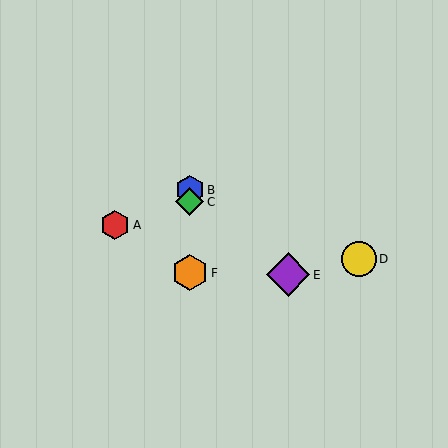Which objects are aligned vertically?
Objects B, C, F are aligned vertically.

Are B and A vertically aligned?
No, B is at x≈190 and A is at x≈115.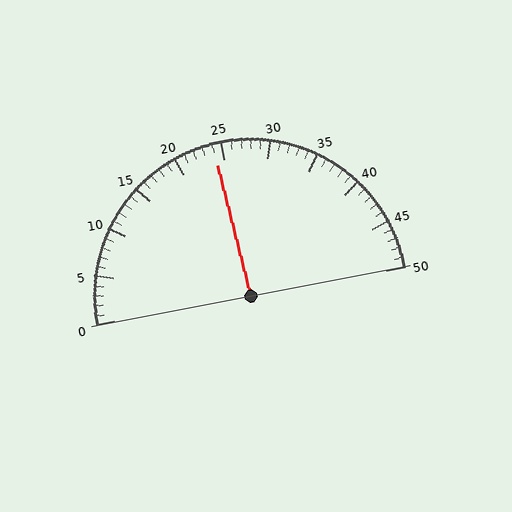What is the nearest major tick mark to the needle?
The nearest major tick mark is 25.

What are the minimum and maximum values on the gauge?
The gauge ranges from 0 to 50.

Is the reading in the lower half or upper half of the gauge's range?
The reading is in the lower half of the range (0 to 50).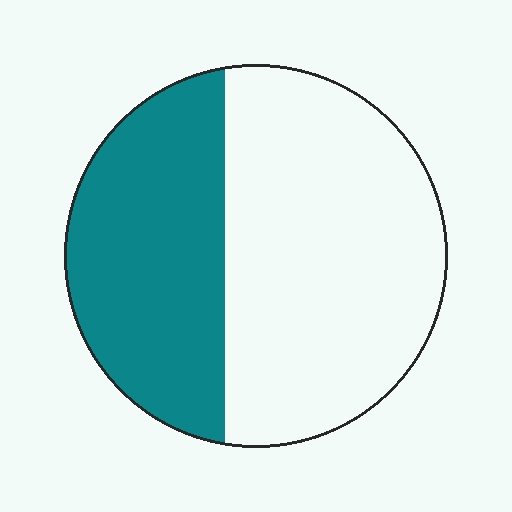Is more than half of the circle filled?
No.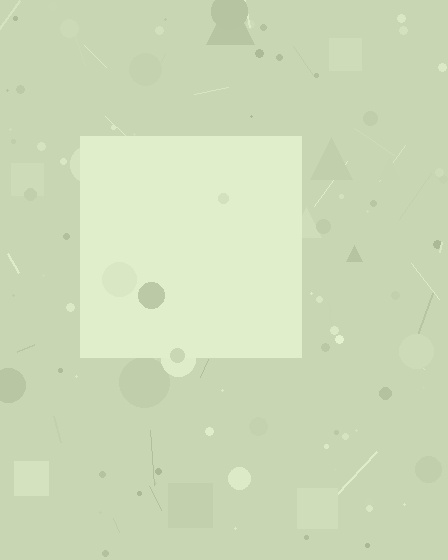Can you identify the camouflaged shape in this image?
The camouflaged shape is a square.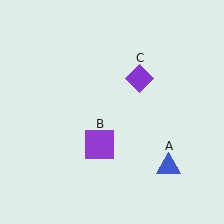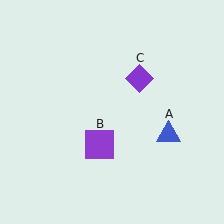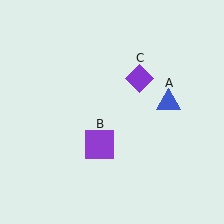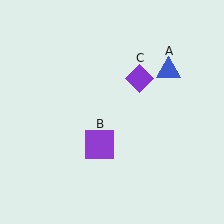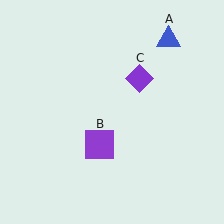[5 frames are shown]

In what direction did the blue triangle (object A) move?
The blue triangle (object A) moved up.